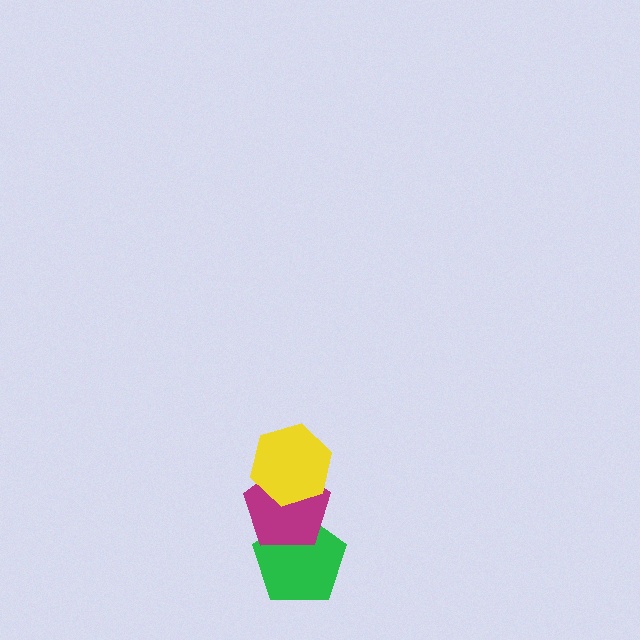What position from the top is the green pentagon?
The green pentagon is 3rd from the top.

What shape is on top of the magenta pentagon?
The yellow hexagon is on top of the magenta pentagon.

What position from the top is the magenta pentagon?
The magenta pentagon is 2nd from the top.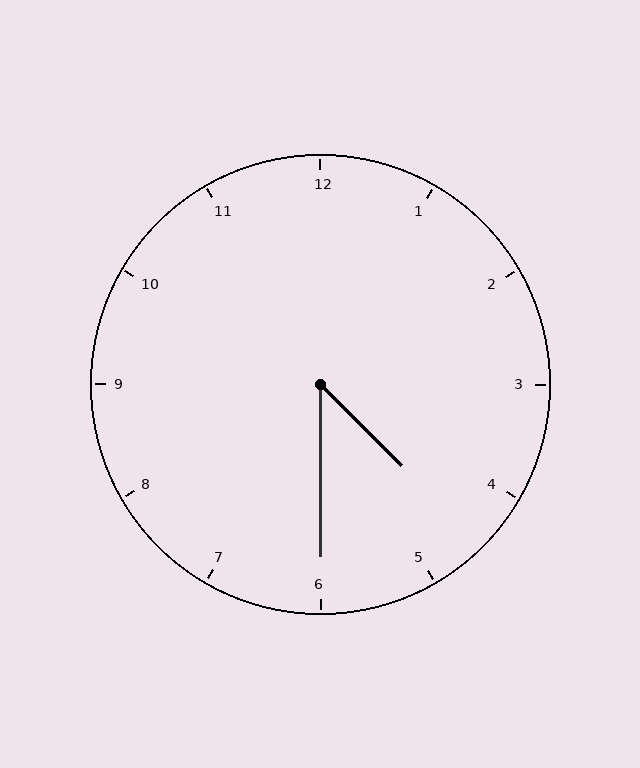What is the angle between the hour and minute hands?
Approximately 45 degrees.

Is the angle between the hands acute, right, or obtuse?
It is acute.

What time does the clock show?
4:30.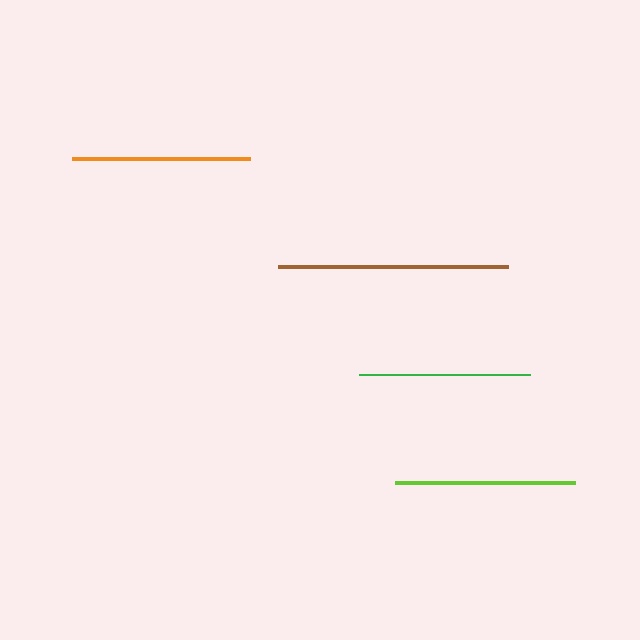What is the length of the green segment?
The green segment is approximately 171 pixels long.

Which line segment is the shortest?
The green line is the shortest at approximately 171 pixels.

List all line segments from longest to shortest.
From longest to shortest: brown, lime, orange, green.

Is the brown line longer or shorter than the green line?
The brown line is longer than the green line.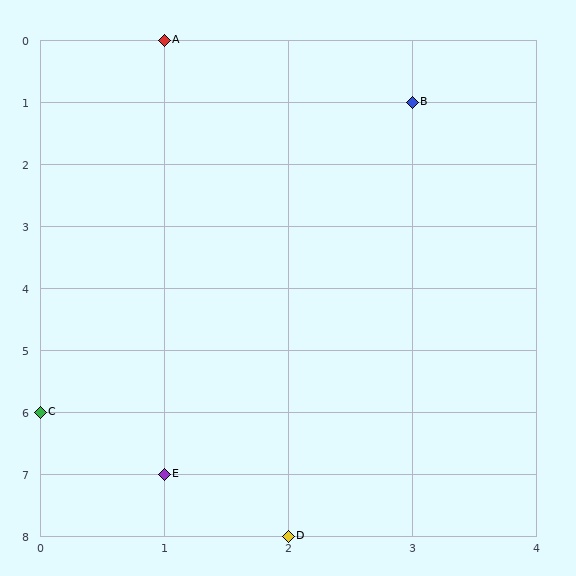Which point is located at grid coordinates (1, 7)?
Point E is at (1, 7).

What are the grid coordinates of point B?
Point B is at grid coordinates (3, 1).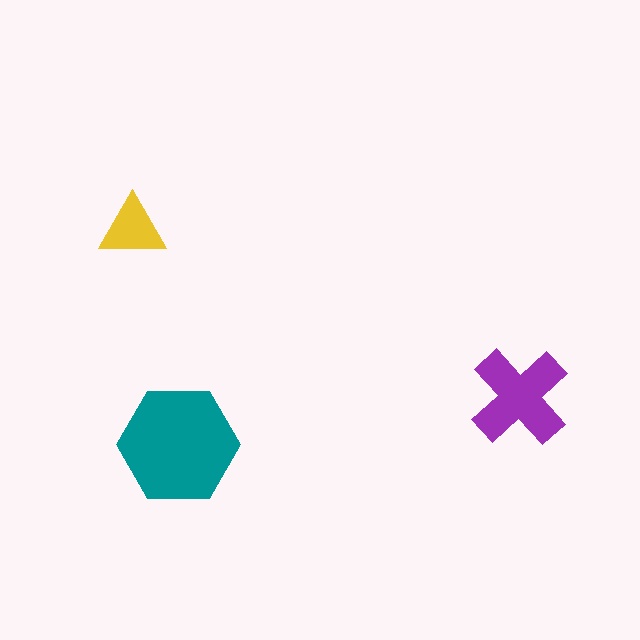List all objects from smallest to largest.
The yellow triangle, the purple cross, the teal hexagon.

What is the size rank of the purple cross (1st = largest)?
2nd.